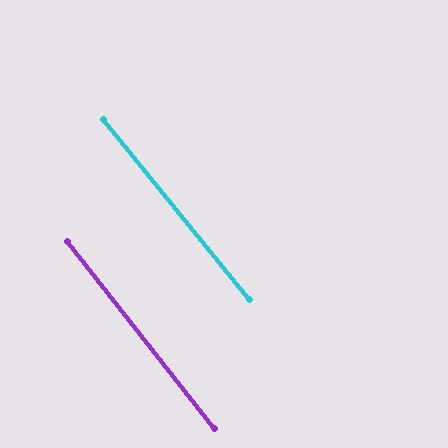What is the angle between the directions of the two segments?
Approximately 1 degree.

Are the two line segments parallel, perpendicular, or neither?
Parallel — their directions differ by only 1.1°.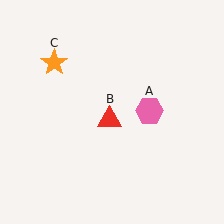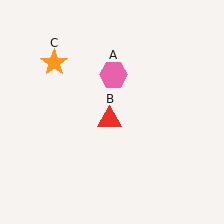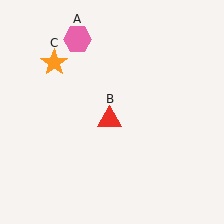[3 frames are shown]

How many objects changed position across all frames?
1 object changed position: pink hexagon (object A).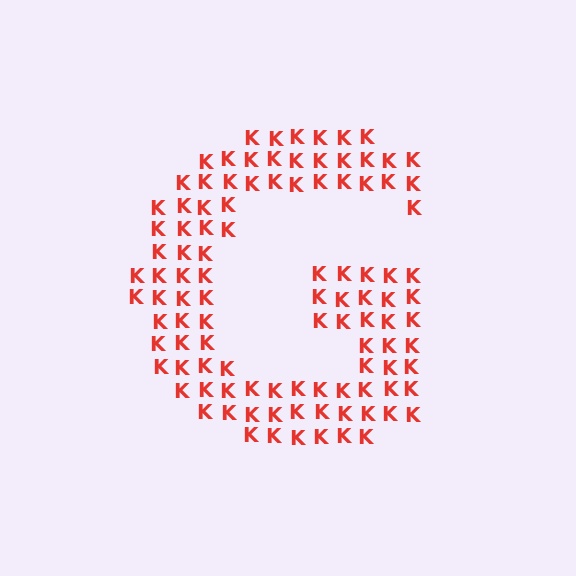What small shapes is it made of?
It is made of small letter K's.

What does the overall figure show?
The overall figure shows the letter G.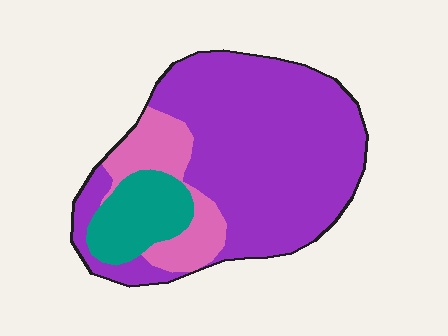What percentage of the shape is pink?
Pink takes up about one sixth (1/6) of the shape.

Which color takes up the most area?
Purple, at roughly 70%.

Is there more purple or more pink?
Purple.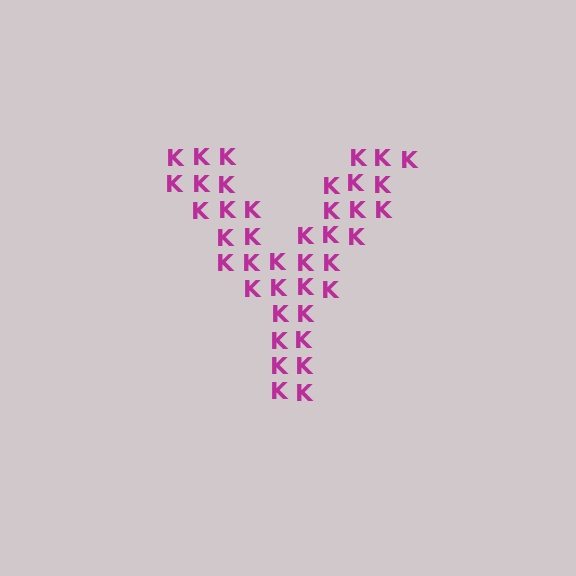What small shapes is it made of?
It is made of small letter K's.